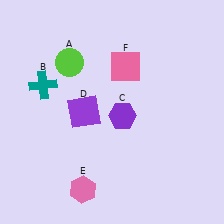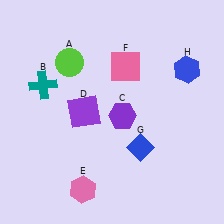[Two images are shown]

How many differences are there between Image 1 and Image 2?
There are 2 differences between the two images.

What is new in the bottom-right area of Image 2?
A blue diamond (G) was added in the bottom-right area of Image 2.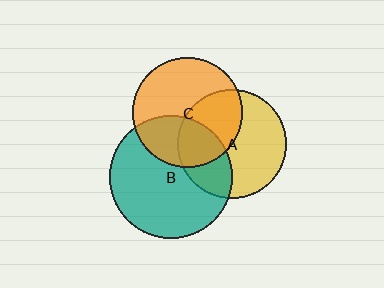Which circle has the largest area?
Circle B (teal).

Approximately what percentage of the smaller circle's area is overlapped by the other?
Approximately 30%.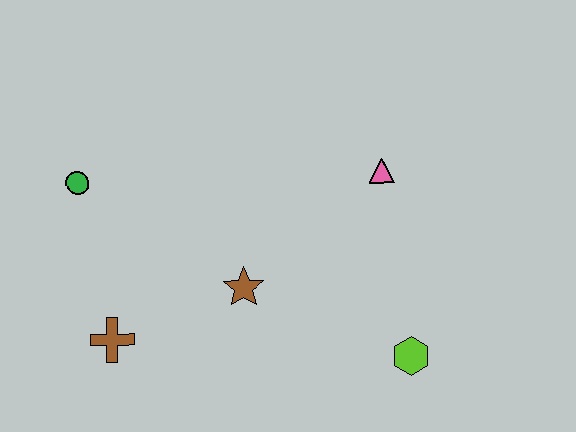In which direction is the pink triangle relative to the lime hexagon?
The pink triangle is above the lime hexagon.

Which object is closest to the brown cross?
The brown star is closest to the brown cross.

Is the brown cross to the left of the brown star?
Yes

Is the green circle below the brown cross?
No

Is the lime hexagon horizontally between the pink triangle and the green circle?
No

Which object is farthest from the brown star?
The green circle is farthest from the brown star.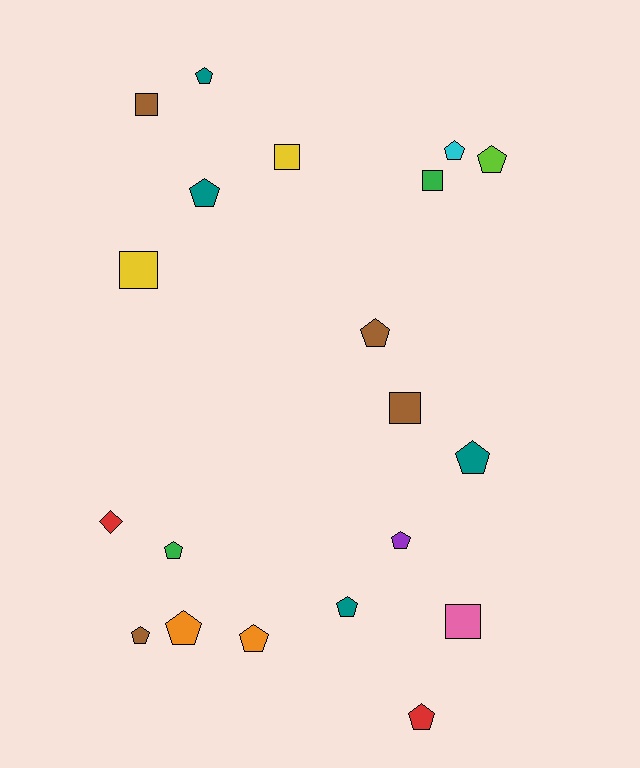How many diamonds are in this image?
There is 1 diamond.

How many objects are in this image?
There are 20 objects.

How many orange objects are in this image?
There are 2 orange objects.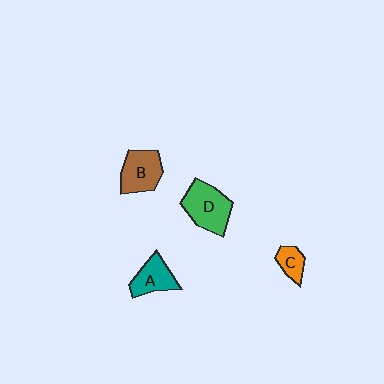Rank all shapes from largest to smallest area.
From largest to smallest: D (green), B (brown), A (teal), C (orange).